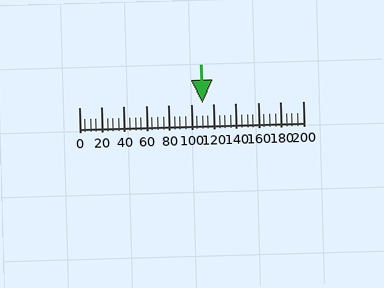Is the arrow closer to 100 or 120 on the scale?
The arrow is closer to 120.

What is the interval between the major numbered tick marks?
The major tick marks are spaced 20 units apart.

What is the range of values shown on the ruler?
The ruler shows values from 0 to 200.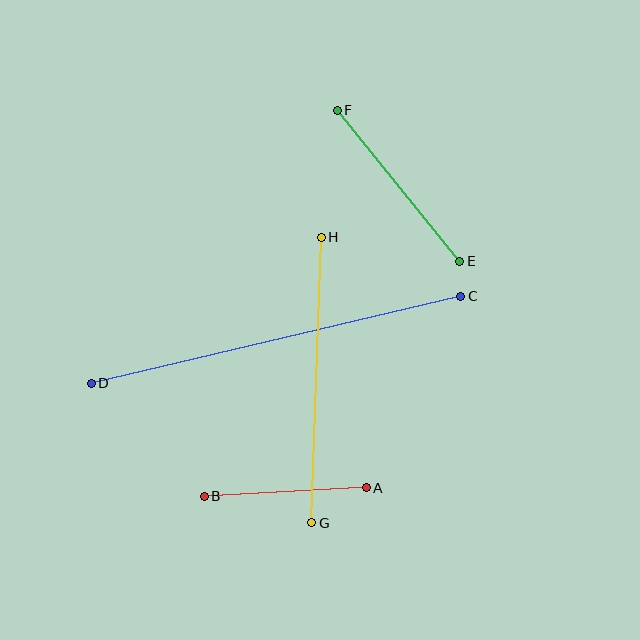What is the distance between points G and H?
The distance is approximately 286 pixels.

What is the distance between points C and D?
The distance is approximately 380 pixels.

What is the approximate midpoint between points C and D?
The midpoint is at approximately (276, 340) pixels.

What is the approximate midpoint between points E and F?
The midpoint is at approximately (399, 186) pixels.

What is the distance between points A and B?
The distance is approximately 162 pixels.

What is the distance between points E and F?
The distance is approximately 194 pixels.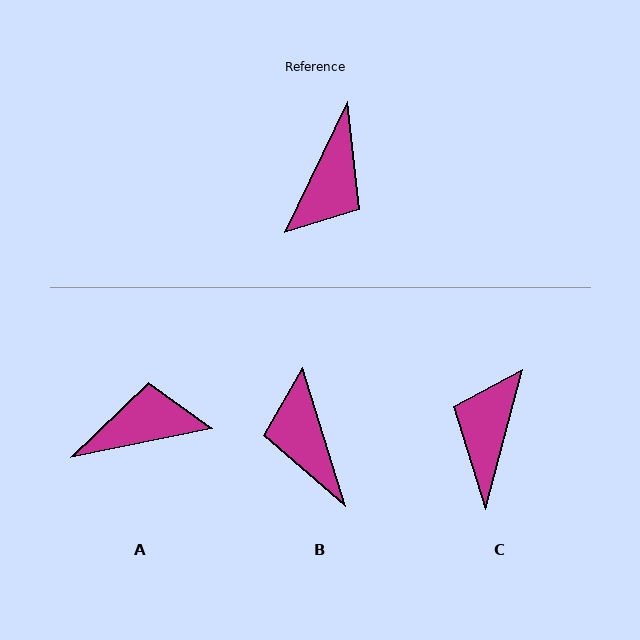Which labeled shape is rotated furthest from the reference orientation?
C, about 169 degrees away.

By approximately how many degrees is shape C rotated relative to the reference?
Approximately 169 degrees clockwise.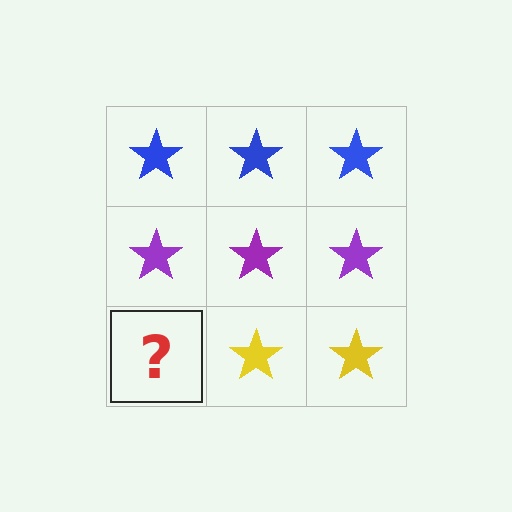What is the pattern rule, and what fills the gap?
The rule is that each row has a consistent color. The gap should be filled with a yellow star.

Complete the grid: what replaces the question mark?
The question mark should be replaced with a yellow star.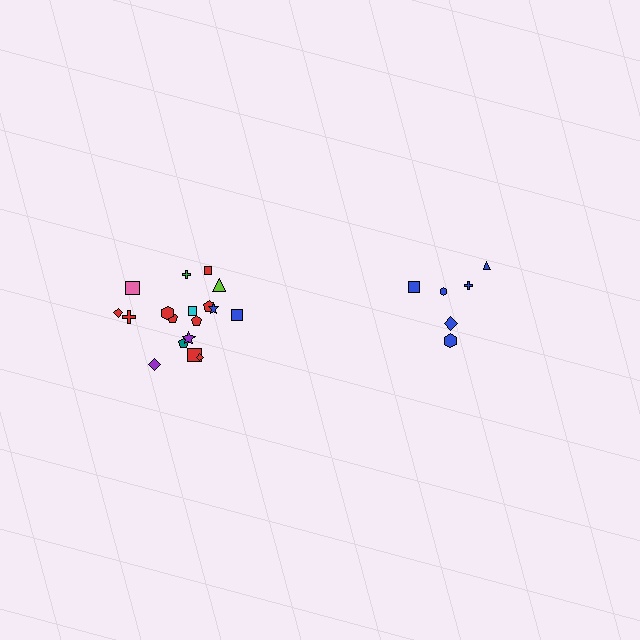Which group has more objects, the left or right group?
The left group.